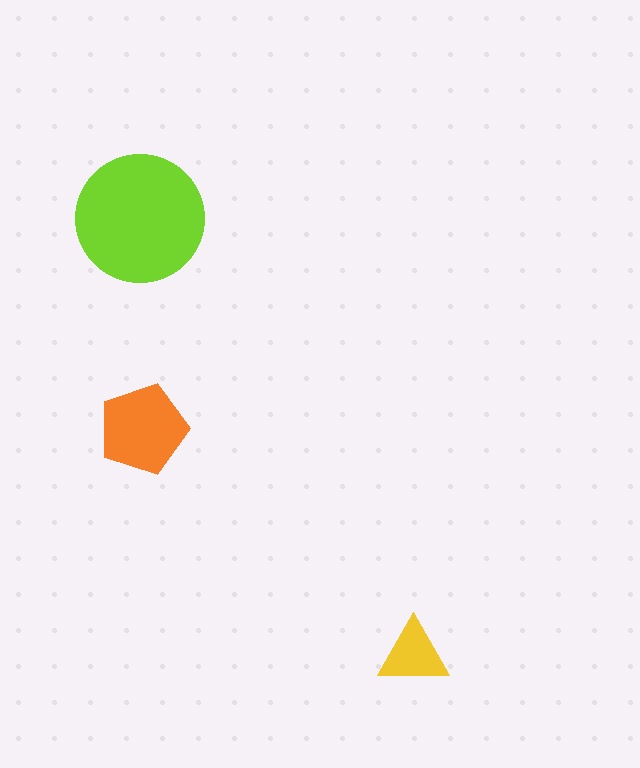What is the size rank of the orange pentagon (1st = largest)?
2nd.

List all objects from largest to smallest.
The lime circle, the orange pentagon, the yellow triangle.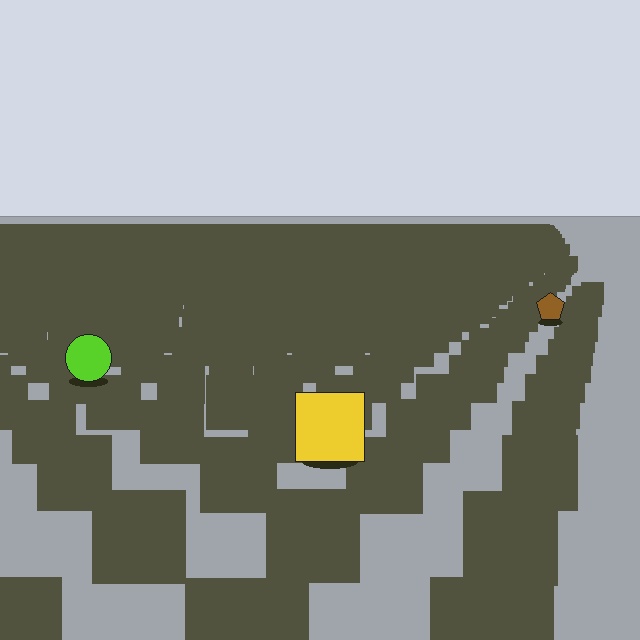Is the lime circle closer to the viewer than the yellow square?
No. The yellow square is closer — you can tell from the texture gradient: the ground texture is coarser near it.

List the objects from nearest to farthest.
From nearest to farthest: the yellow square, the lime circle, the brown pentagon.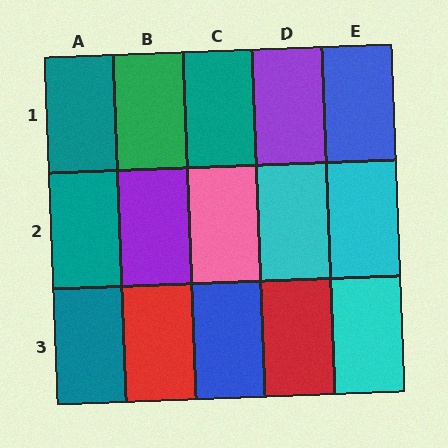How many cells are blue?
2 cells are blue.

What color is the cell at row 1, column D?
Purple.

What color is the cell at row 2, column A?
Teal.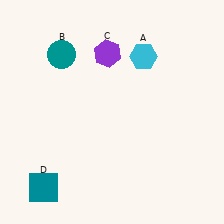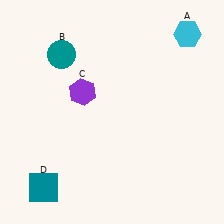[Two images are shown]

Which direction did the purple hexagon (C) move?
The purple hexagon (C) moved down.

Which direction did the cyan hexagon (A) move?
The cyan hexagon (A) moved right.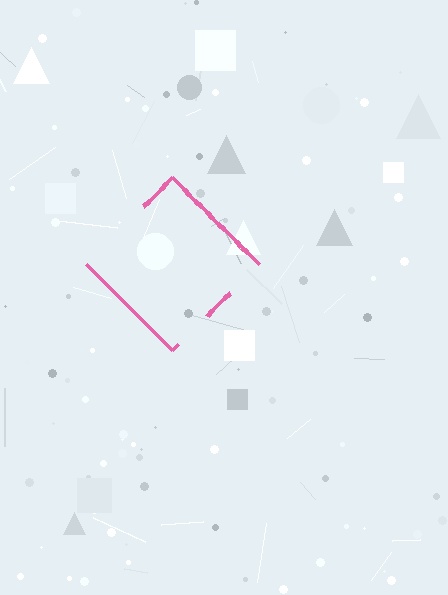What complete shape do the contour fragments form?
The contour fragments form a diamond.